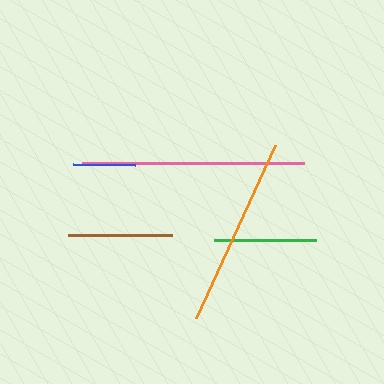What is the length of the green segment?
The green segment is approximately 102 pixels long.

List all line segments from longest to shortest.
From longest to shortest: pink, orange, brown, green, blue.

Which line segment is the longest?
The pink line is the longest at approximately 222 pixels.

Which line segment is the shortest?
The blue line is the shortest at approximately 62 pixels.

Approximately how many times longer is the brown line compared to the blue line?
The brown line is approximately 1.7 times the length of the blue line.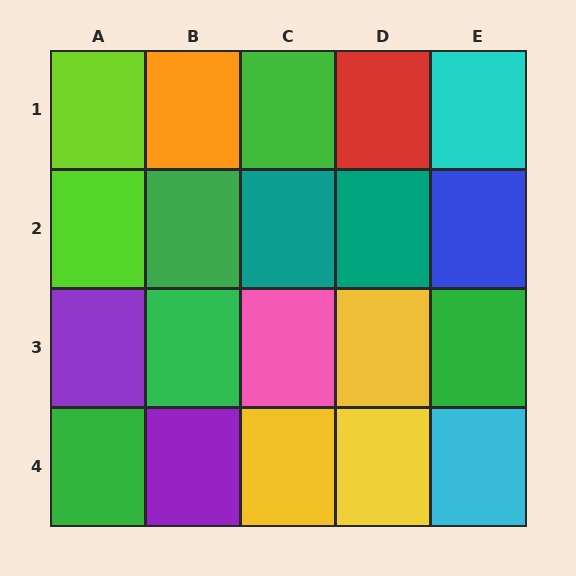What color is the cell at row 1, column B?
Orange.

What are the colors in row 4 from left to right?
Green, purple, yellow, yellow, cyan.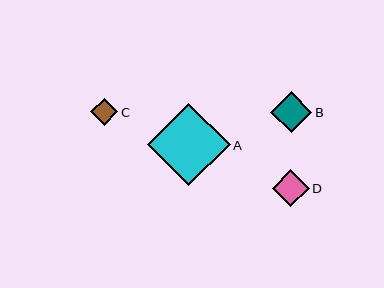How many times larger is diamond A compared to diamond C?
Diamond A is approximately 3.0 times the size of diamond C.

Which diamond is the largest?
Diamond A is the largest with a size of approximately 82 pixels.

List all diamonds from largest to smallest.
From largest to smallest: A, B, D, C.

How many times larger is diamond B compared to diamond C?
Diamond B is approximately 1.5 times the size of diamond C.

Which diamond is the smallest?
Diamond C is the smallest with a size of approximately 27 pixels.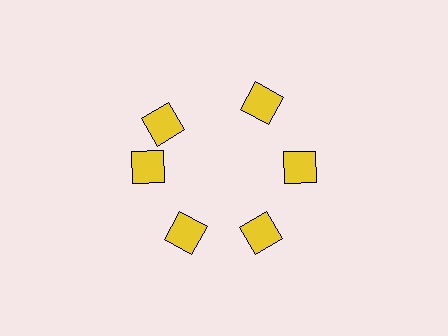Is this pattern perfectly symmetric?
No. The 6 yellow diamonds are arranged in a ring, but one element near the 11 o'clock position is rotated out of alignment along the ring, breaking the 6-fold rotational symmetry.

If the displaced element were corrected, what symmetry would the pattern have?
It would have 6-fold rotational symmetry — the pattern would map onto itself every 60 degrees.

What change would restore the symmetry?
The symmetry would be restored by rotating it back into even spacing with its neighbors so that all 6 diamonds sit at equal angles and equal distance from the center.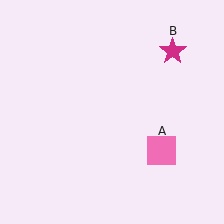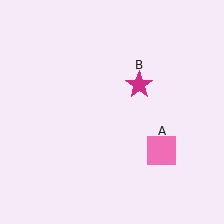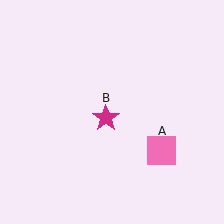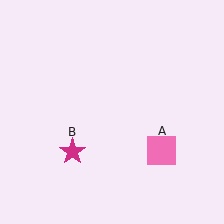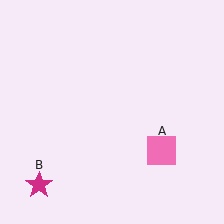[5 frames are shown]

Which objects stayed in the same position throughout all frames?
Pink square (object A) remained stationary.